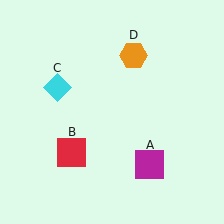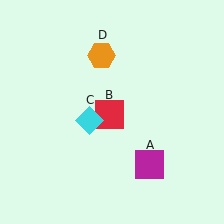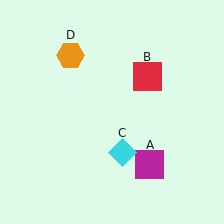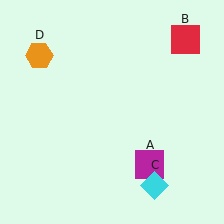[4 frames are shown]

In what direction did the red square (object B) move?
The red square (object B) moved up and to the right.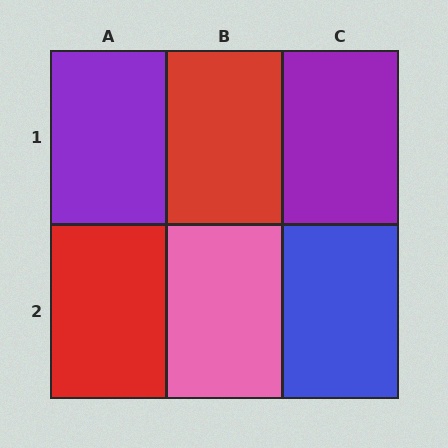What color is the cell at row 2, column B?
Pink.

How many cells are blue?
1 cell is blue.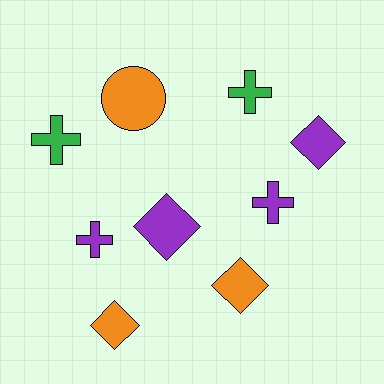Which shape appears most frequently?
Cross, with 4 objects.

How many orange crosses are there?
There are no orange crosses.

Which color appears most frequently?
Purple, with 4 objects.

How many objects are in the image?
There are 9 objects.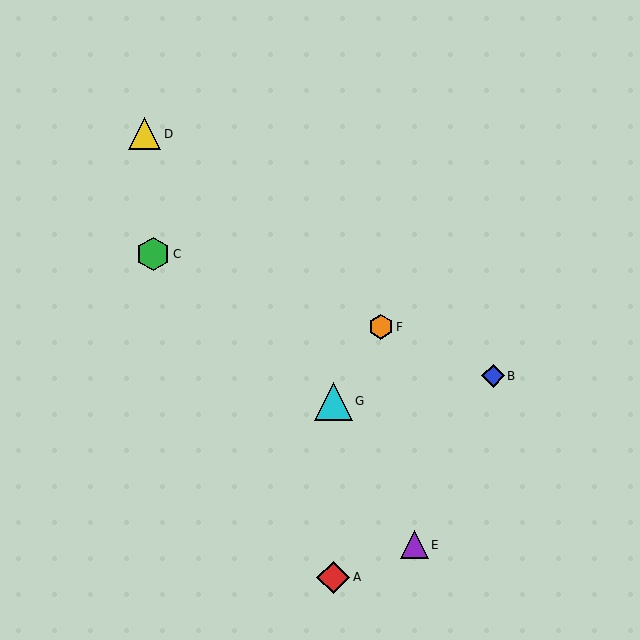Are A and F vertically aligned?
No, A is at x≈333 and F is at x≈381.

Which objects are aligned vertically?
Objects A, G are aligned vertically.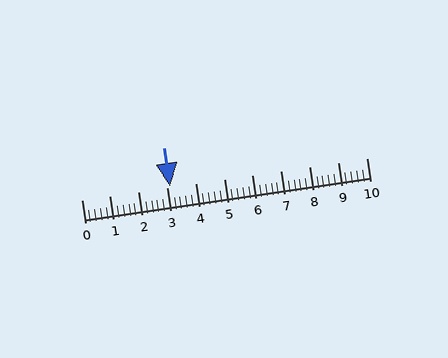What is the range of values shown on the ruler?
The ruler shows values from 0 to 10.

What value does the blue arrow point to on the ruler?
The blue arrow points to approximately 3.1.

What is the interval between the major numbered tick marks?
The major tick marks are spaced 1 units apart.